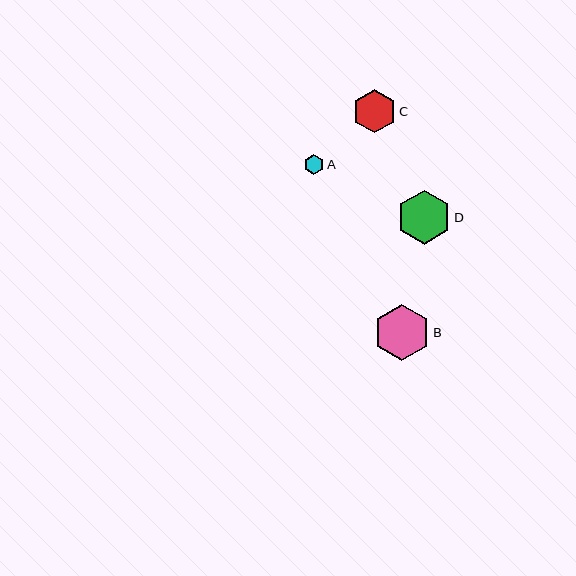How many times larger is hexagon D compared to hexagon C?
Hexagon D is approximately 1.2 times the size of hexagon C.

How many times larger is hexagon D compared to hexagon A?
Hexagon D is approximately 2.7 times the size of hexagon A.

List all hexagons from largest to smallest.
From largest to smallest: B, D, C, A.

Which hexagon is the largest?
Hexagon B is the largest with a size of approximately 57 pixels.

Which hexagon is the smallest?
Hexagon A is the smallest with a size of approximately 20 pixels.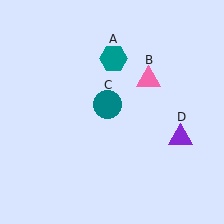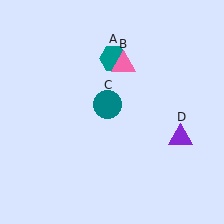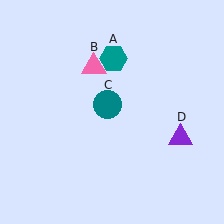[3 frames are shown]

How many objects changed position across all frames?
1 object changed position: pink triangle (object B).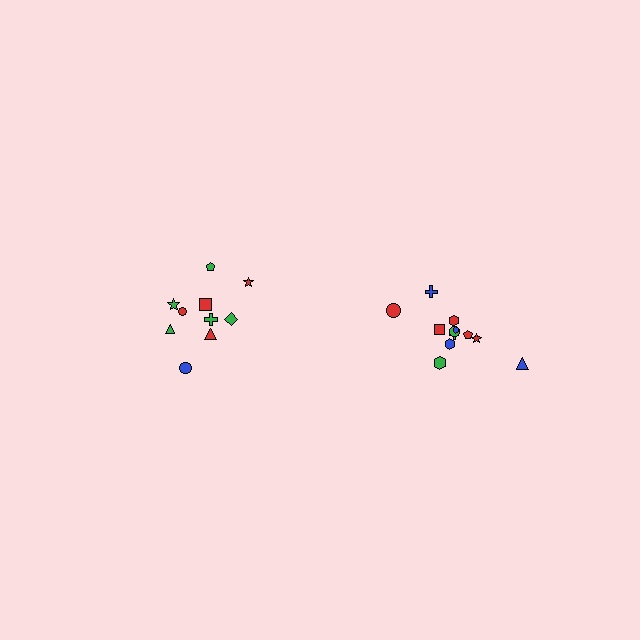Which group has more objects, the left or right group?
The right group.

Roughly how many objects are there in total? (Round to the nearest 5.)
Roughly 20 objects in total.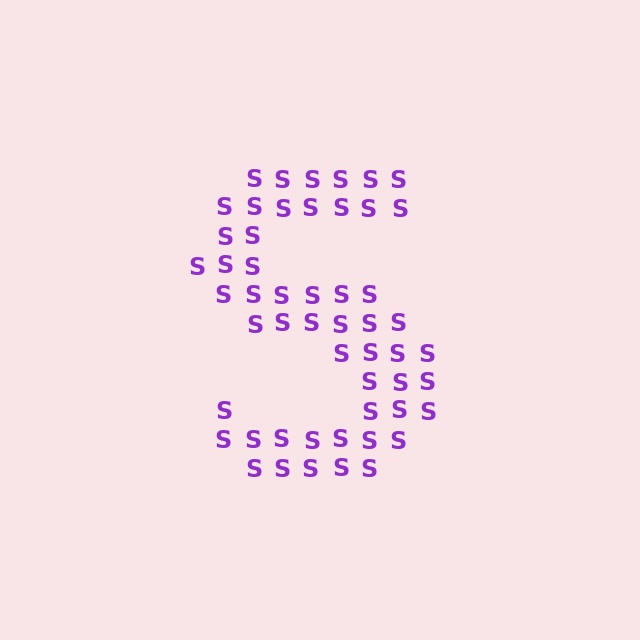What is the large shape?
The large shape is the letter S.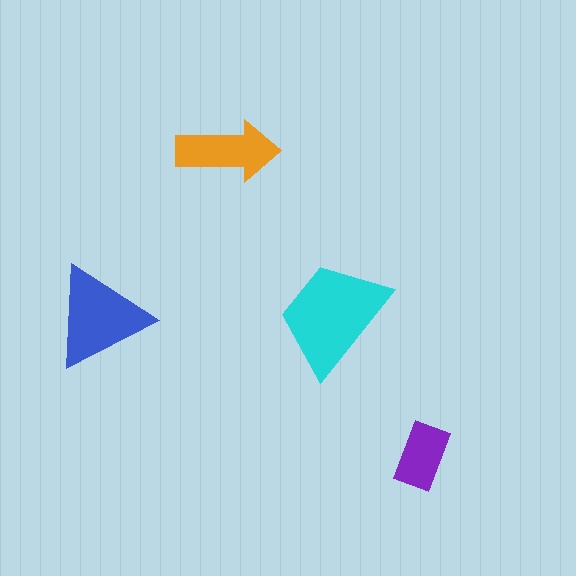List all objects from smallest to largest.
The purple rectangle, the orange arrow, the blue triangle, the cyan trapezoid.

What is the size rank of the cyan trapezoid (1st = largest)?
1st.